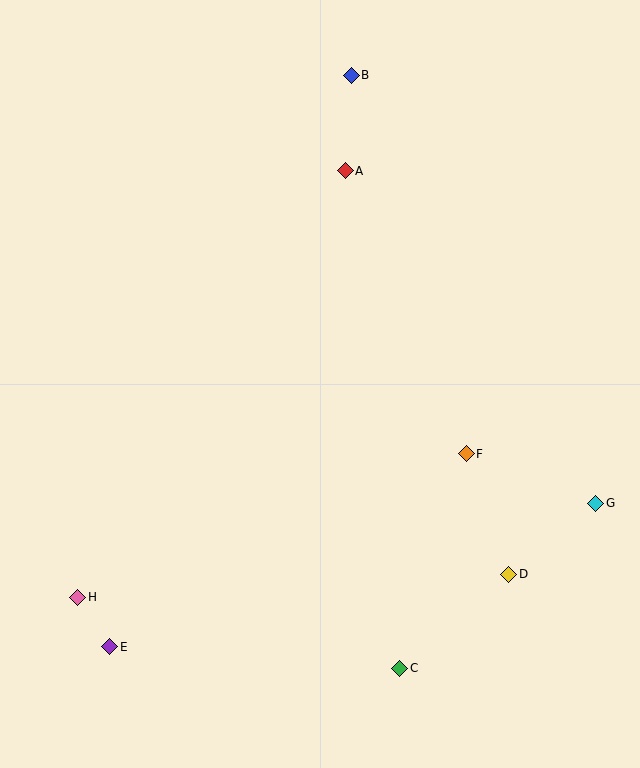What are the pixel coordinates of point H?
Point H is at (78, 597).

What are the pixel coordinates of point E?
Point E is at (110, 647).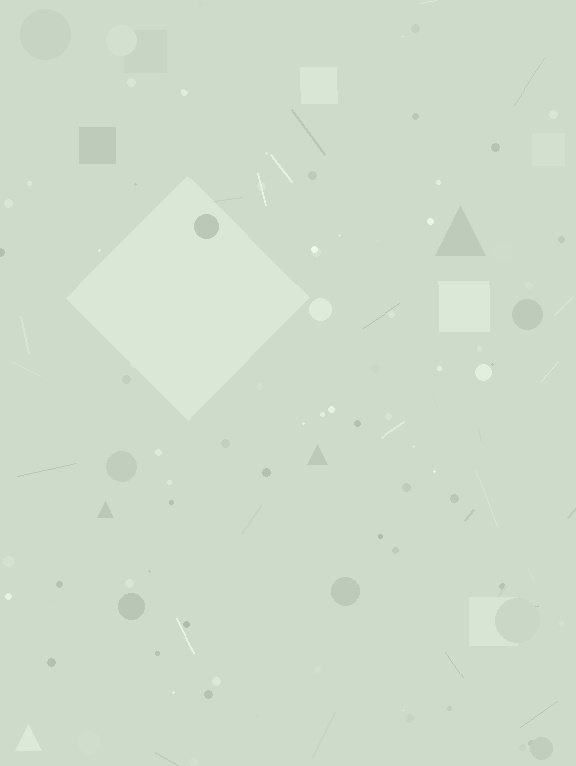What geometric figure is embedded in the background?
A diamond is embedded in the background.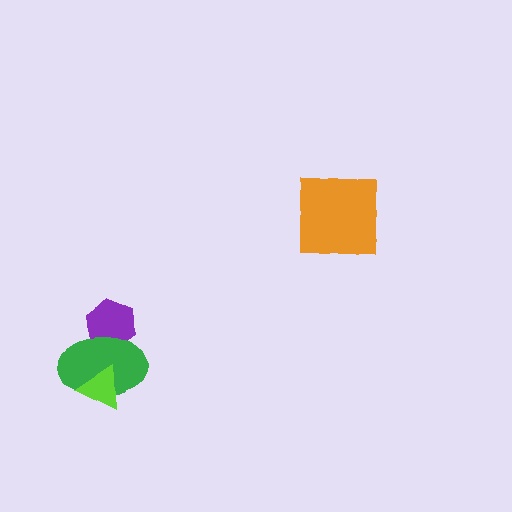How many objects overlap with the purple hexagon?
1 object overlaps with the purple hexagon.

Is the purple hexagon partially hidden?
Yes, it is partially covered by another shape.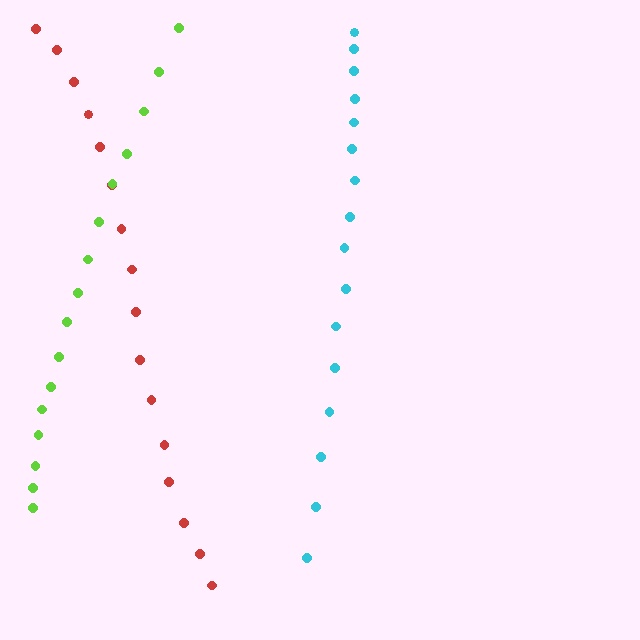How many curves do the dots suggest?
There are 3 distinct paths.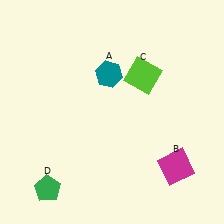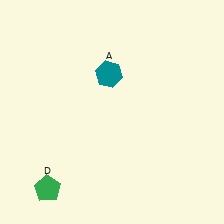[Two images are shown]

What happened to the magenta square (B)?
The magenta square (B) was removed in Image 2. It was in the bottom-right area of Image 1.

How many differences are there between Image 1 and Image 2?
There are 2 differences between the two images.